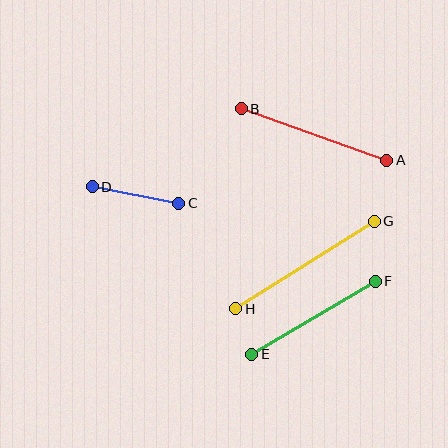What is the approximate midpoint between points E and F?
The midpoint is at approximately (313, 318) pixels.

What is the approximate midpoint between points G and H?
The midpoint is at approximately (305, 265) pixels.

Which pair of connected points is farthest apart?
Points G and H are farthest apart.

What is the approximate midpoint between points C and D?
The midpoint is at approximately (135, 195) pixels.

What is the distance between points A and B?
The distance is approximately 154 pixels.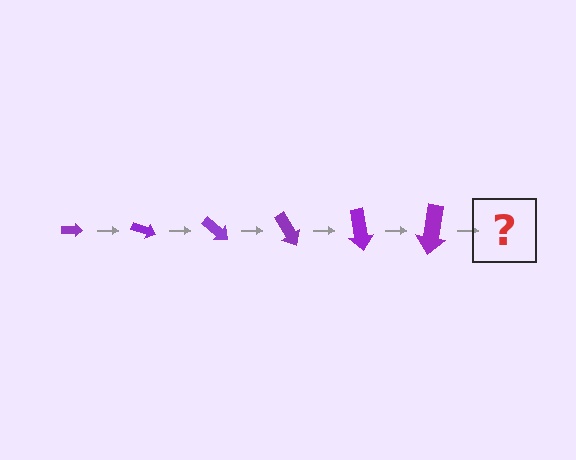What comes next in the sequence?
The next element should be an arrow, larger than the previous one and rotated 120 degrees from the start.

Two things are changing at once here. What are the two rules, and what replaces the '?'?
The two rules are that the arrow grows larger each step and it rotates 20 degrees each step. The '?' should be an arrow, larger than the previous one and rotated 120 degrees from the start.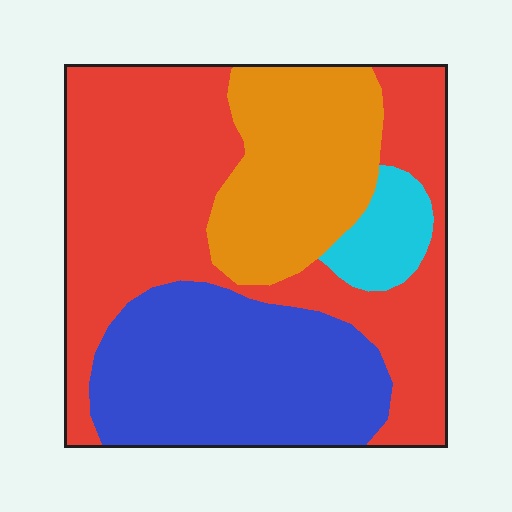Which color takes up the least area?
Cyan, at roughly 5%.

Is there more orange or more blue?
Blue.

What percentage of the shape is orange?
Orange takes up about one fifth (1/5) of the shape.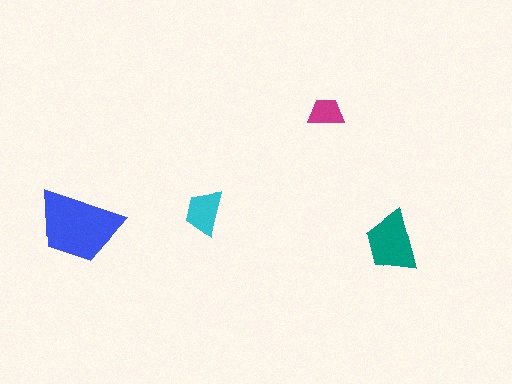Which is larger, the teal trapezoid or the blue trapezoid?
The blue one.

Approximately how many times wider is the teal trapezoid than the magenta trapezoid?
About 1.5 times wider.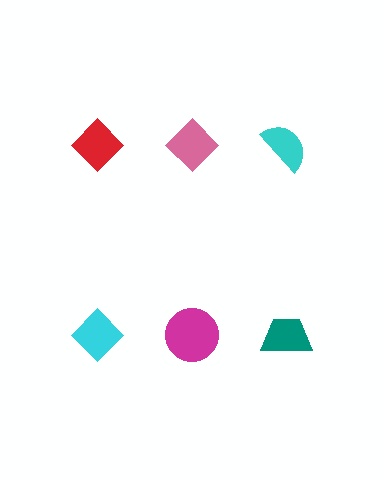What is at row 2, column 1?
A cyan diamond.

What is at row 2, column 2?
A magenta circle.